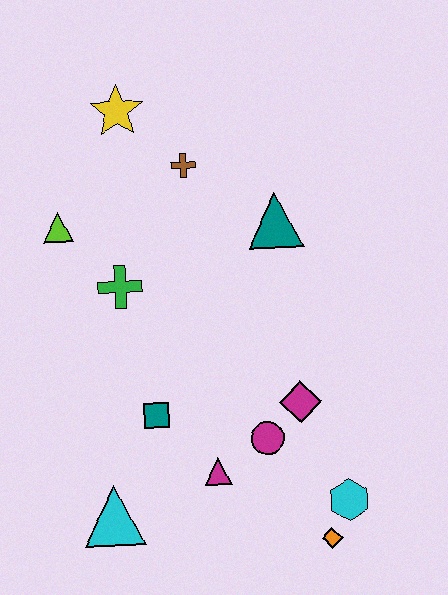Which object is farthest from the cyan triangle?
The yellow star is farthest from the cyan triangle.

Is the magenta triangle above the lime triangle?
No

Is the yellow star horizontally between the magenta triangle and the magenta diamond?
No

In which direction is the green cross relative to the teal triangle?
The green cross is to the left of the teal triangle.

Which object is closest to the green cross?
The lime triangle is closest to the green cross.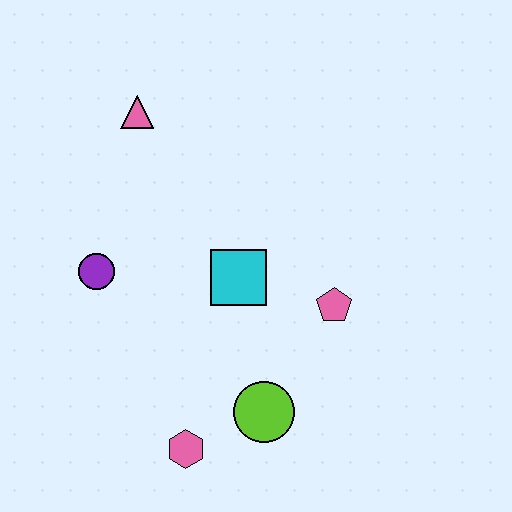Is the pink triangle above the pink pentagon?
Yes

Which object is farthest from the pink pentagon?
The pink triangle is farthest from the pink pentagon.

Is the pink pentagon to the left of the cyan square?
No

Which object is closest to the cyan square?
The pink pentagon is closest to the cyan square.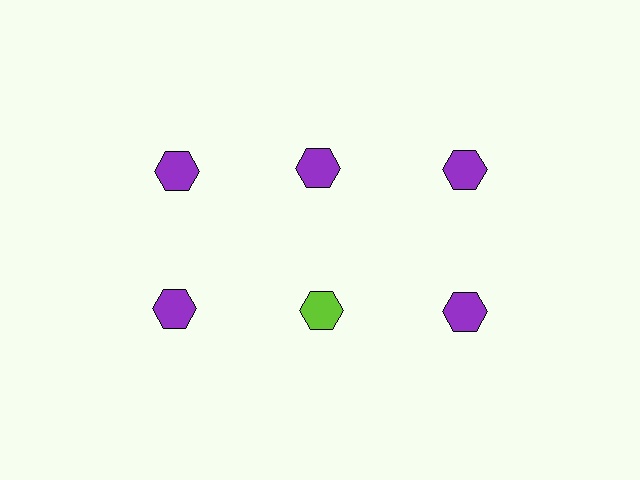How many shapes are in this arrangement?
There are 6 shapes arranged in a grid pattern.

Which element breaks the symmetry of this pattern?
The lime hexagon in the second row, second from left column breaks the symmetry. All other shapes are purple hexagons.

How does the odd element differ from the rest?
It has a different color: lime instead of purple.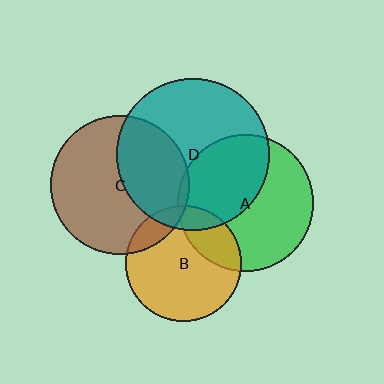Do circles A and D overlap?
Yes.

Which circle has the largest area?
Circle D (teal).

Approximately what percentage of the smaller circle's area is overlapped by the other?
Approximately 45%.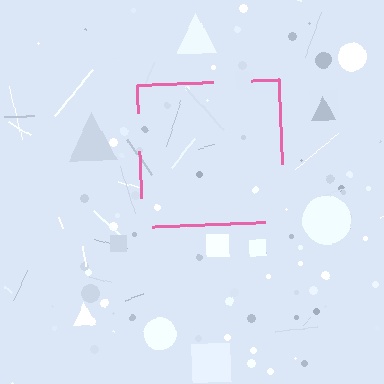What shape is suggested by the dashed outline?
The dashed outline suggests a square.